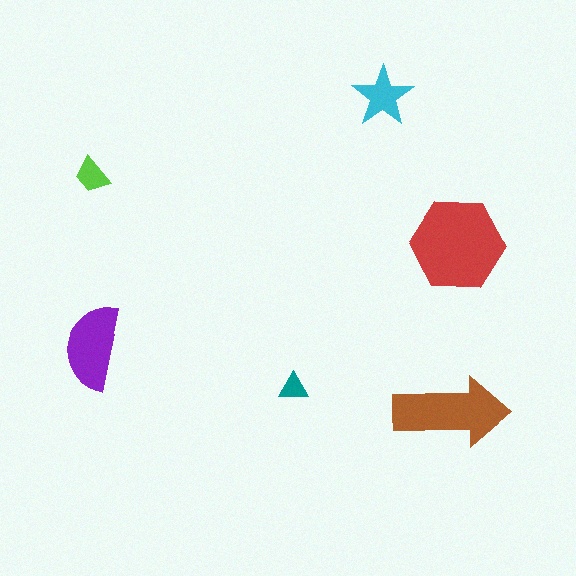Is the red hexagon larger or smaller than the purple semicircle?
Larger.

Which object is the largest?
The red hexagon.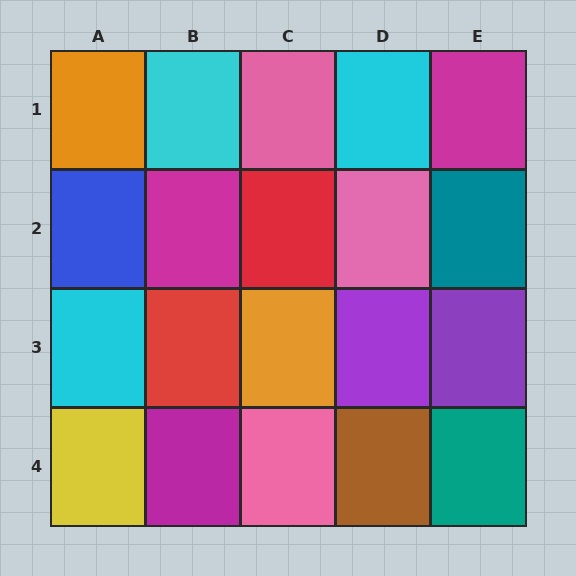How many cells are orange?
2 cells are orange.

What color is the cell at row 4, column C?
Pink.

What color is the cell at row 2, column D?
Pink.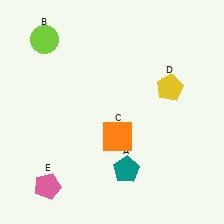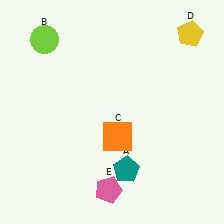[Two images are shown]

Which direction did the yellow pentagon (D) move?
The yellow pentagon (D) moved up.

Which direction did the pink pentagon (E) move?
The pink pentagon (E) moved right.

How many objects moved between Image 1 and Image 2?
2 objects moved between the two images.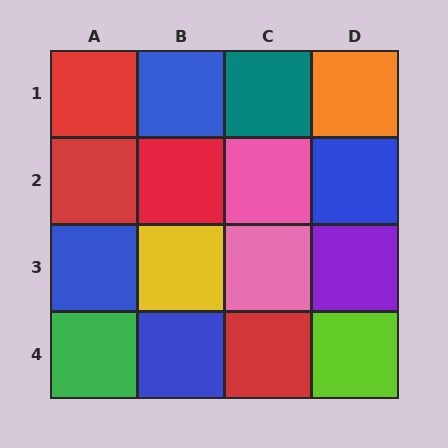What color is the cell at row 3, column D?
Purple.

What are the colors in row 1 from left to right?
Red, blue, teal, orange.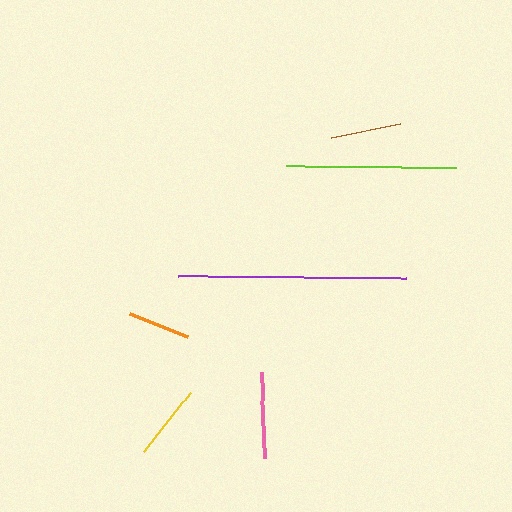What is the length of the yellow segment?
The yellow segment is approximately 75 pixels long.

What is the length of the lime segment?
The lime segment is approximately 170 pixels long.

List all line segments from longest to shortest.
From longest to shortest: purple, lime, pink, yellow, brown, orange.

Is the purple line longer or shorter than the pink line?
The purple line is longer than the pink line.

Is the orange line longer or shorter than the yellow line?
The yellow line is longer than the orange line.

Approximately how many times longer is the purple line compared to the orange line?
The purple line is approximately 3.6 times the length of the orange line.